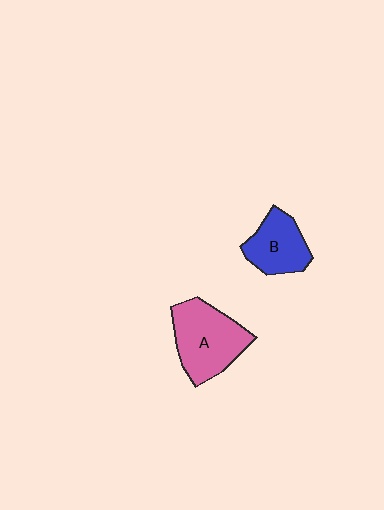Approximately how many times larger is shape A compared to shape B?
Approximately 1.4 times.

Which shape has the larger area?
Shape A (pink).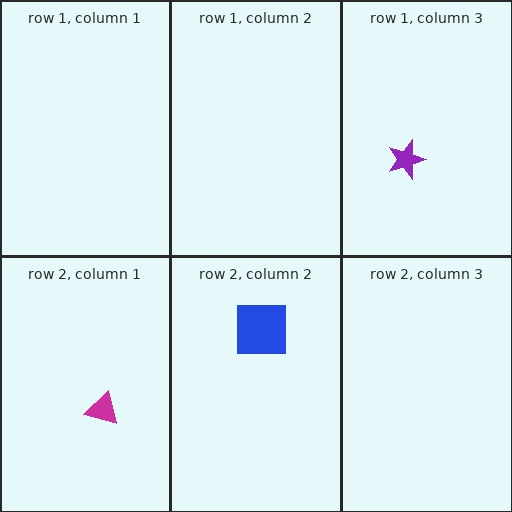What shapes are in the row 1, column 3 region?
The purple star.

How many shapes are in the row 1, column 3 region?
1.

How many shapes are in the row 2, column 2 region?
1.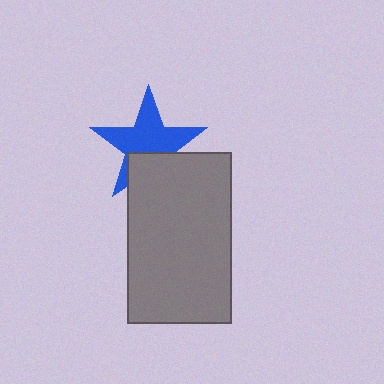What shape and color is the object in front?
The object in front is a gray rectangle.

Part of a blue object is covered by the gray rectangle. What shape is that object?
It is a star.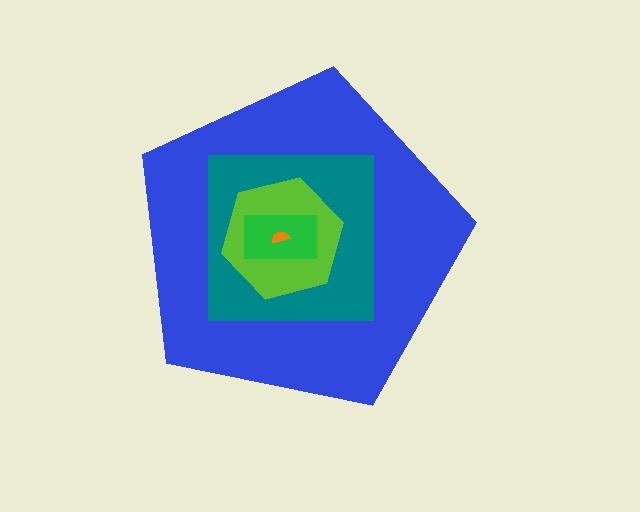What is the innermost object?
The orange semicircle.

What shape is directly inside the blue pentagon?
The teal square.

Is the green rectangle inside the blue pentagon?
Yes.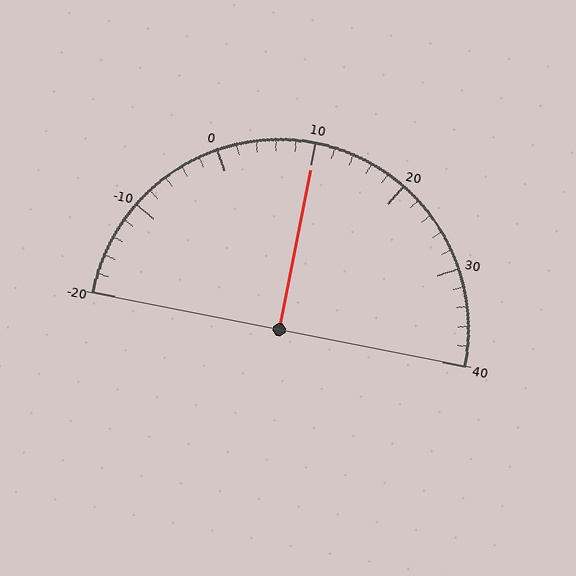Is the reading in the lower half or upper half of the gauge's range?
The reading is in the upper half of the range (-20 to 40).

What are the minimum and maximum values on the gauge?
The gauge ranges from -20 to 40.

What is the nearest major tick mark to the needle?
The nearest major tick mark is 10.